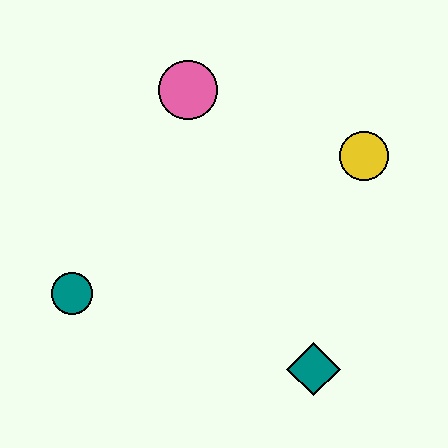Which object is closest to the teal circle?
The pink circle is closest to the teal circle.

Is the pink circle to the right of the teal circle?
Yes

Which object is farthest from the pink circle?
The teal diamond is farthest from the pink circle.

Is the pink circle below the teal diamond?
No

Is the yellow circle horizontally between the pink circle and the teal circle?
No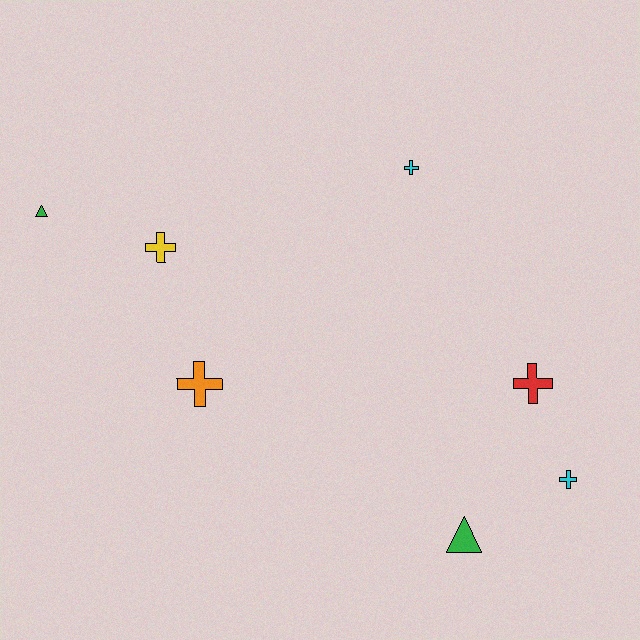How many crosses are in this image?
There are 5 crosses.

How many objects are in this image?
There are 7 objects.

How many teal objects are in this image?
There are no teal objects.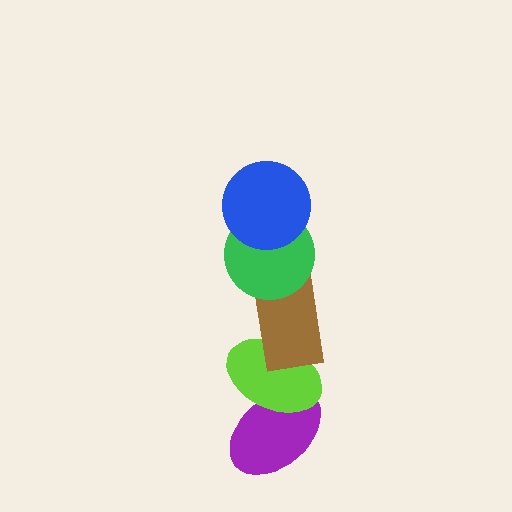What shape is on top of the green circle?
The blue circle is on top of the green circle.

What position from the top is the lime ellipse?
The lime ellipse is 4th from the top.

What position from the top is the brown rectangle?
The brown rectangle is 3rd from the top.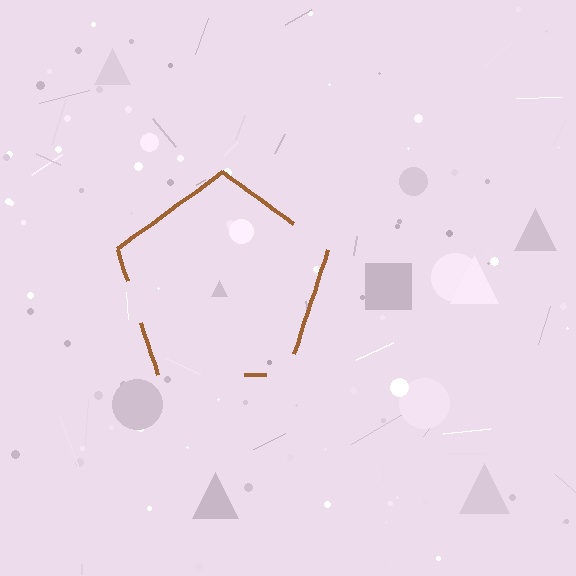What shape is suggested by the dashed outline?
The dashed outline suggests a pentagon.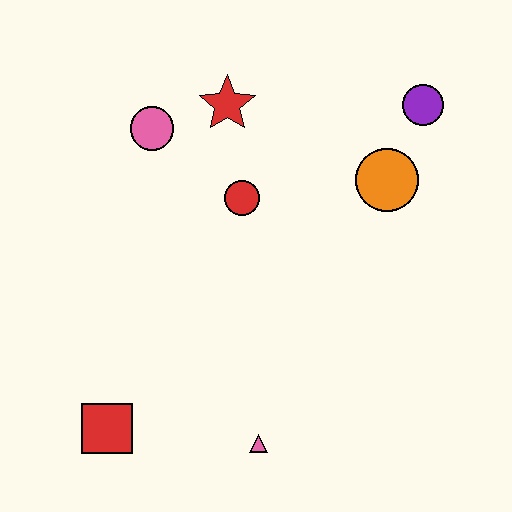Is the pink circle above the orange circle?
Yes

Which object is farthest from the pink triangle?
The purple circle is farthest from the pink triangle.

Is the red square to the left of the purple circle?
Yes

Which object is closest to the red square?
The pink triangle is closest to the red square.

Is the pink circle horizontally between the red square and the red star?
Yes